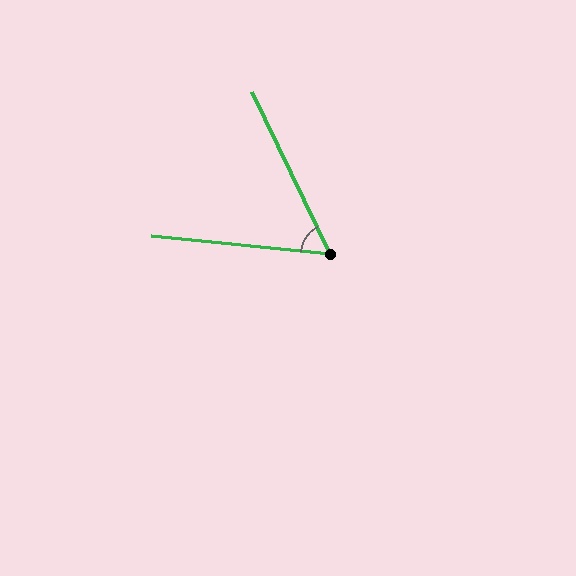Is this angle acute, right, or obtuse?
It is acute.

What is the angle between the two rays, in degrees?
Approximately 58 degrees.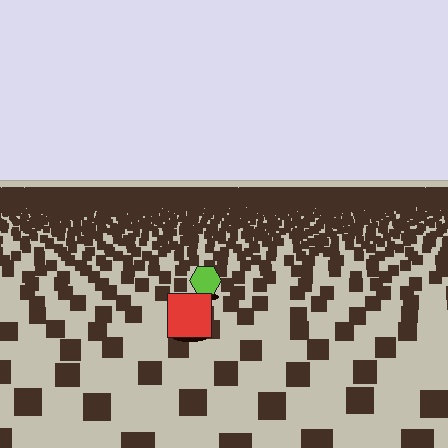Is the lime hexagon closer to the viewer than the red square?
No. The red square is closer — you can tell from the texture gradient: the ground texture is coarser near it.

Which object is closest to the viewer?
The red square is closest. The texture marks near it are larger and more spread out.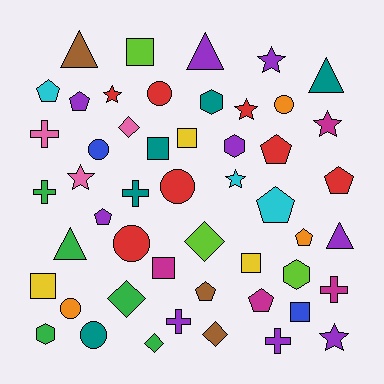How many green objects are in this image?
There are 5 green objects.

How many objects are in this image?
There are 50 objects.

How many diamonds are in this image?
There are 5 diamonds.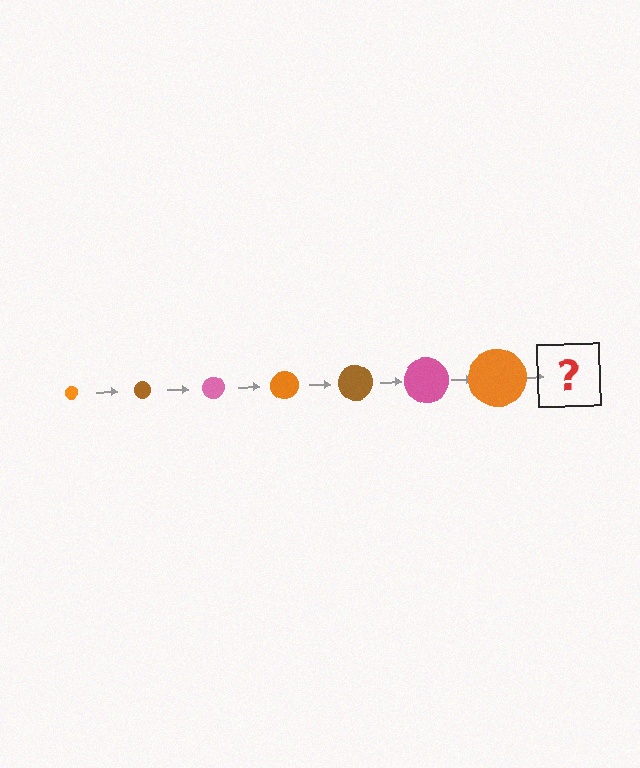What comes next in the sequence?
The next element should be a brown circle, larger than the previous one.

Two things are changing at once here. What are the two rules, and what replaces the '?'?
The two rules are that the circle grows larger each step and the color cycles through orange, brown, and pink. The '?' should be a brown circle, larger than the previous one.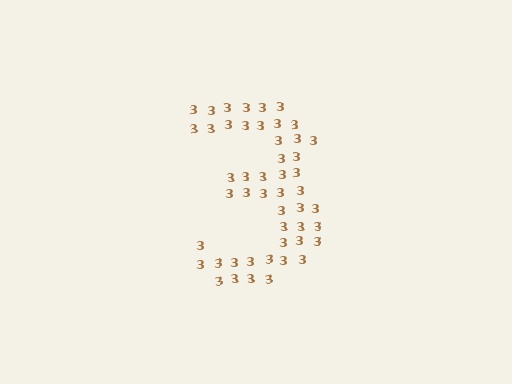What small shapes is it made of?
It is made of small digit 3's.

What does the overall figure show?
The overall figure shows the digit 3.